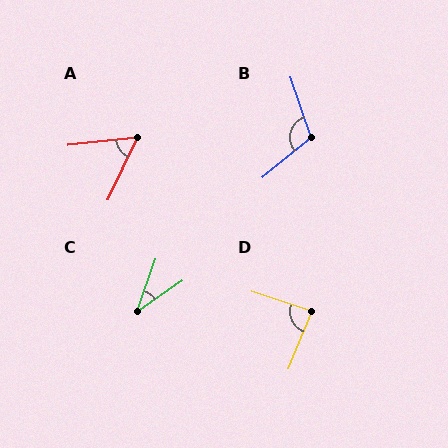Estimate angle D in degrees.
Approximately 86 degrees.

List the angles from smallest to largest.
C (36°), A (59°), D (86°), B (111°).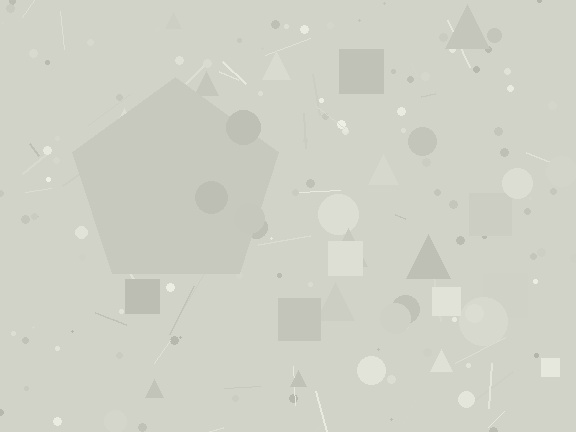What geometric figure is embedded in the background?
A pentagon is embedded in the background.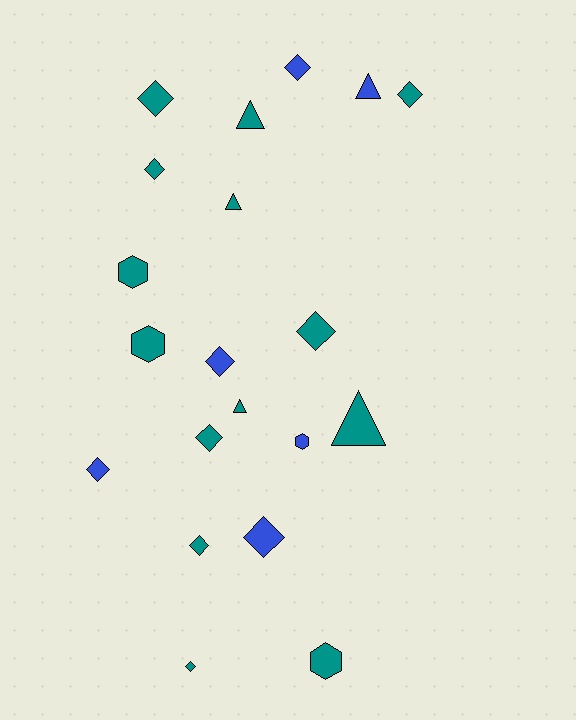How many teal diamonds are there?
There are 7 teal diamonds.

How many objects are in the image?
There are 20 objects.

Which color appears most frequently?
Teal, with 14 objects.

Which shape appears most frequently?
Diamond, with 11 objects.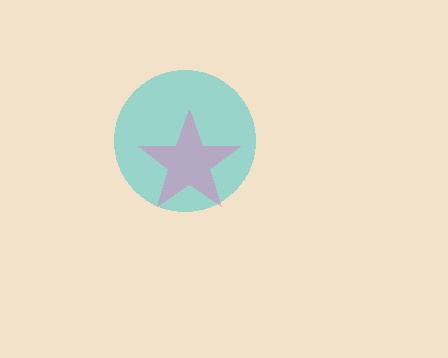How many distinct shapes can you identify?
There are 2 distinct shapes: a cyan circle, a pink star.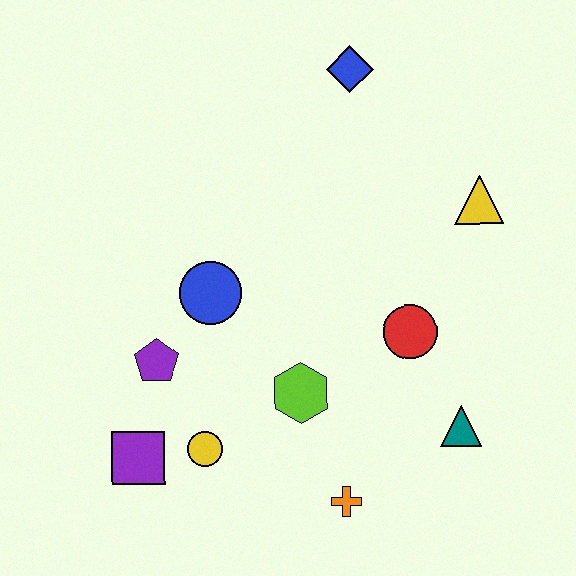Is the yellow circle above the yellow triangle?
No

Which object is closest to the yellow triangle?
The red circle is closest to the yellow triangle.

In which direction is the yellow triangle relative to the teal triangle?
The yellow triangle is above the teal triangle.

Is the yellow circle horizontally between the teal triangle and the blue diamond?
No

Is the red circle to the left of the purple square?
No